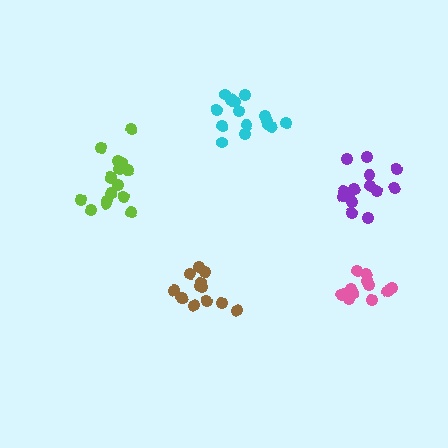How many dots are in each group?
Group 1: 16 dots, Group 2: 15 dots, Group 3: 13 dots, Group 4: 15 dots, Group 5: 12 dots (71 total).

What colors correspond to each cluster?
The clusters are colored: lime, cyan, brown, purple, pink.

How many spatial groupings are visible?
There are 5 spatial groupings.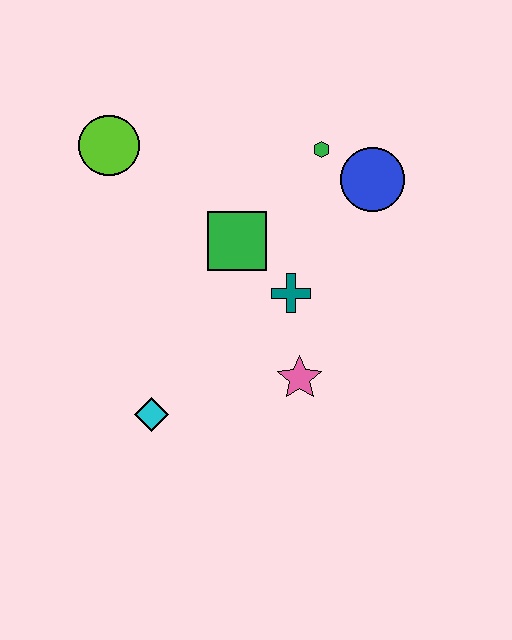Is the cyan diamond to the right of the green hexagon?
No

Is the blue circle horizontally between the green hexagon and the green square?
No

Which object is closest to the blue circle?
The green hexagon is closest to the blue circle.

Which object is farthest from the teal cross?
The lime circle is farthest from the teal cross.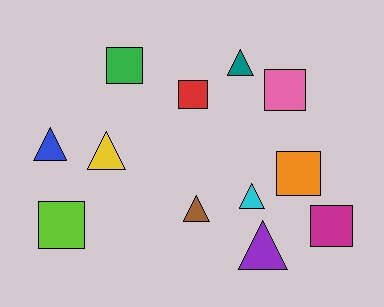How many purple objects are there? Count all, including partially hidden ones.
There is 1 purple object.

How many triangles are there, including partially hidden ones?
There are 6 triangles.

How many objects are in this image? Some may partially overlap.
There are 12 objects.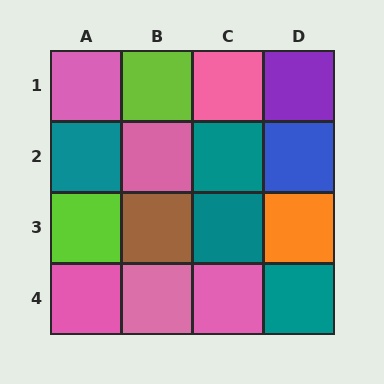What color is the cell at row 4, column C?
Pink.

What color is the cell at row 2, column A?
Teal.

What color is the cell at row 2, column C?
Teal.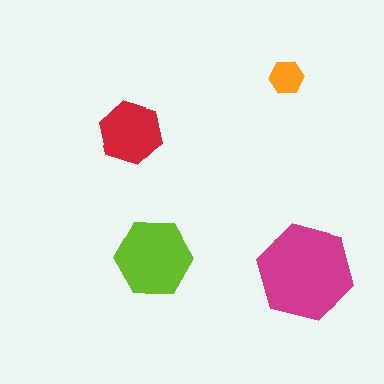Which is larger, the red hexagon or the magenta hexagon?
The magenta one.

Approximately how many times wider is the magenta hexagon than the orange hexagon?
About 3 times wider.